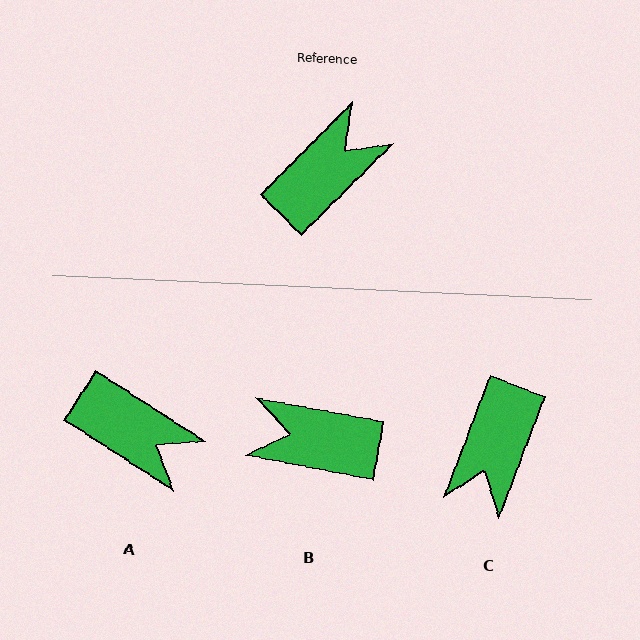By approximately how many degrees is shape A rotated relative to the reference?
Approximately 78 degrees clockwise.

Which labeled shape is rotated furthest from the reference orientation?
C, about 156 degrees away.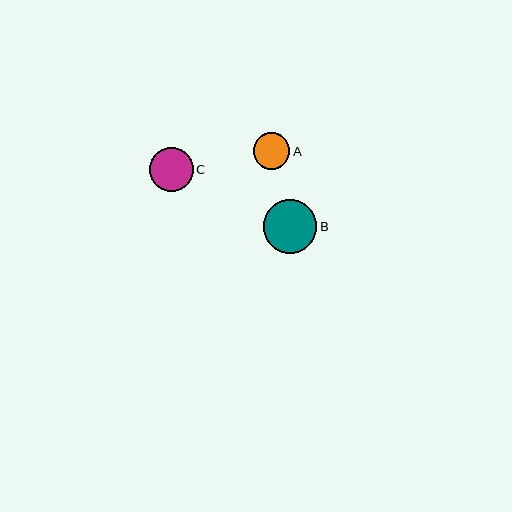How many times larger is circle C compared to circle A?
Circle C is approximately 1.2 times the size of circle A.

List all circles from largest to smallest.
From largest to smallest: B, C, A.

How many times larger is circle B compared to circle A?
Circle B is approximately 1.5 times the size of circle A.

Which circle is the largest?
Circle B is the largest with a size of approximately 54 pixels.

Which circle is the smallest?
Circle A is the smallest with a size of approximately 37 pixels.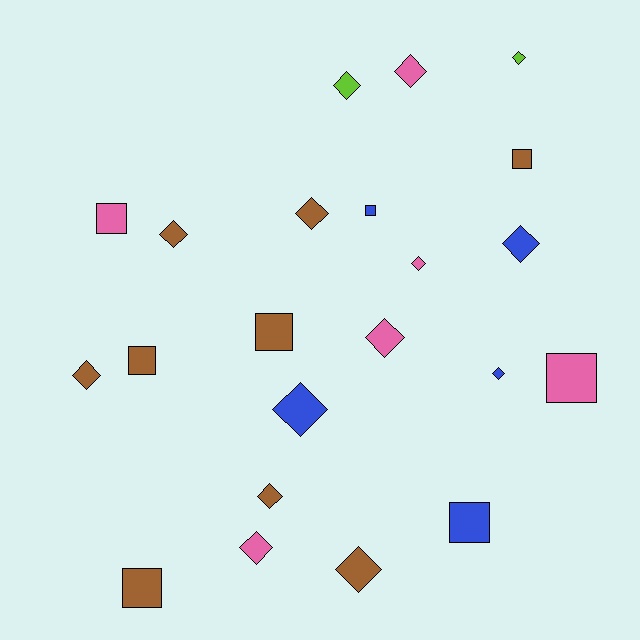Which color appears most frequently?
Brown, with 9 objects.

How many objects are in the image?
There are 22 objects.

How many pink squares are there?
There are 2 pink squares.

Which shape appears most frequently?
Diamond, with 14 objects.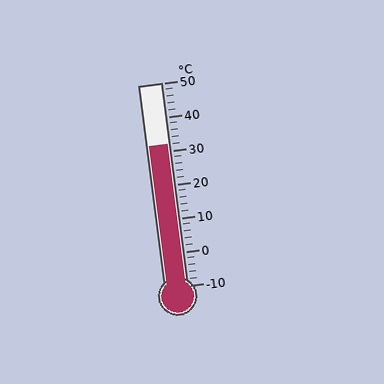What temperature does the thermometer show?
The thermometer shows approximately 32°C.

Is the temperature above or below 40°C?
The temperature is below 40°C.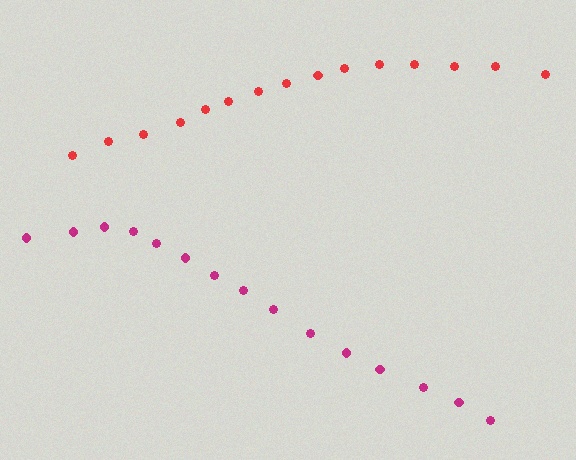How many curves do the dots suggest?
There are 2 distinct paths.